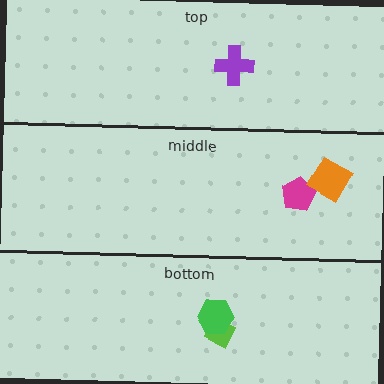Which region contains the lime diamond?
The bottom region.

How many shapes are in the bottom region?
2.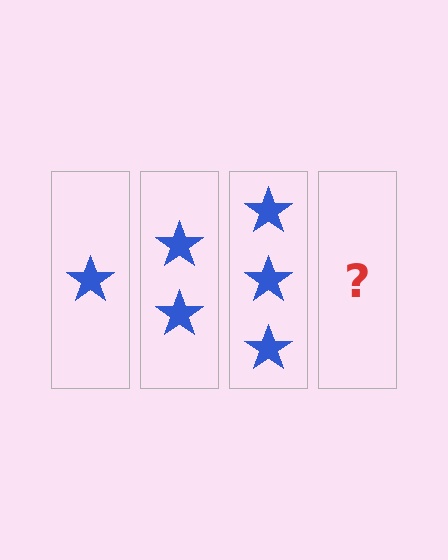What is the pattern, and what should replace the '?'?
The pattern is that each step adds one more star. The '?' should be 4 stars.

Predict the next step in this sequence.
The next step is 4 stars.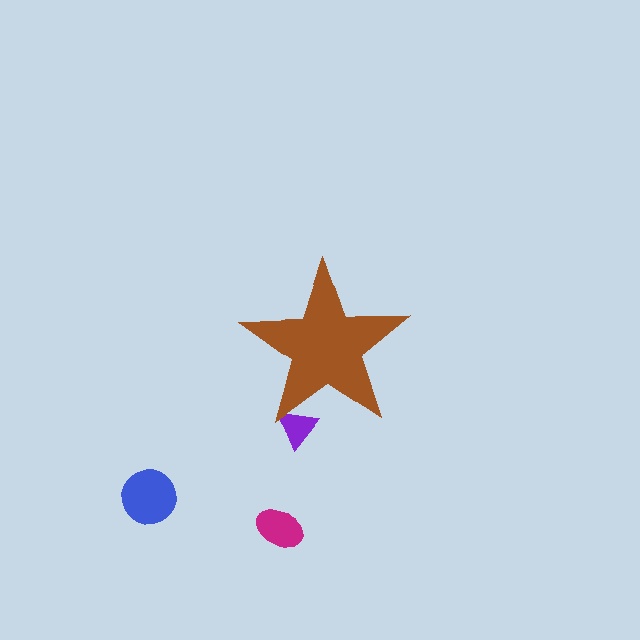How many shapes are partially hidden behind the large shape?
1 shape is partially hidden.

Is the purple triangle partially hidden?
Yes, the purple triangle is partially hidden behind the brown star.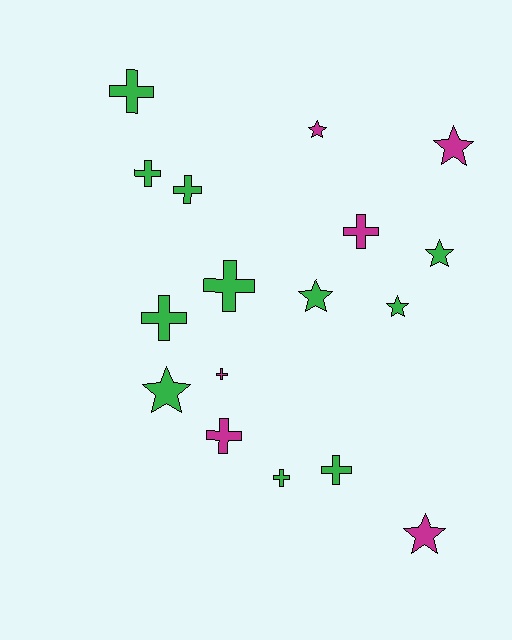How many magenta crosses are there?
There are 3 magenta crosses.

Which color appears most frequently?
Green, with 11 objects.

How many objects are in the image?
There are 17 objects.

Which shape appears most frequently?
Cross, with 10 objects.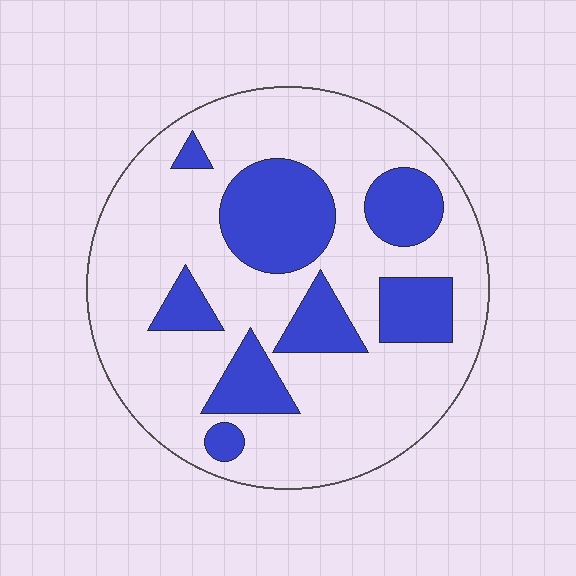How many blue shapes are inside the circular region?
8.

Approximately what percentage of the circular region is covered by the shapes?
Approximately 25%.